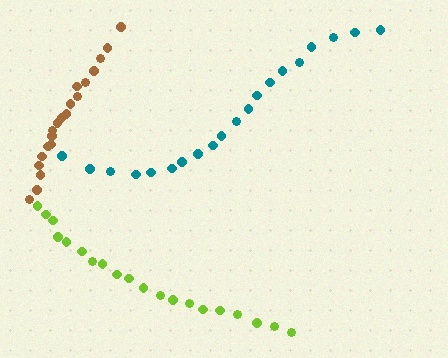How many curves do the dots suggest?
There are 3 distinct paths.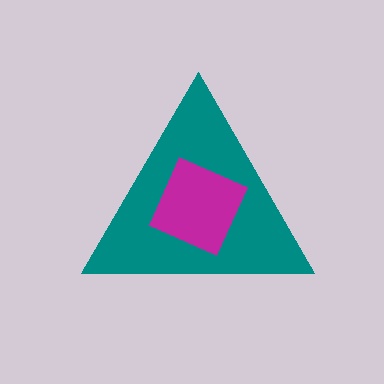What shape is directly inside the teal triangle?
The magenta diamond.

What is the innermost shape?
The magenta diamond.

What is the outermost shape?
The teal triangle.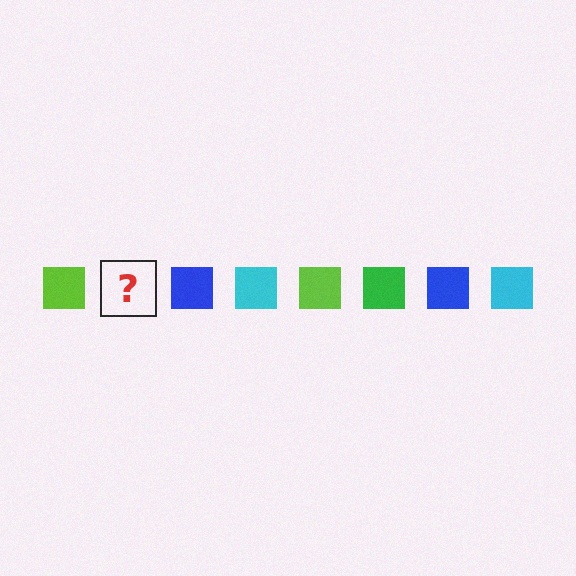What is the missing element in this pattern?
The missing element is a green square.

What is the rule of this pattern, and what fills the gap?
The rule is that the pattern cycles through lime, green, blue, cyan squares. The gap should be filled with a green square.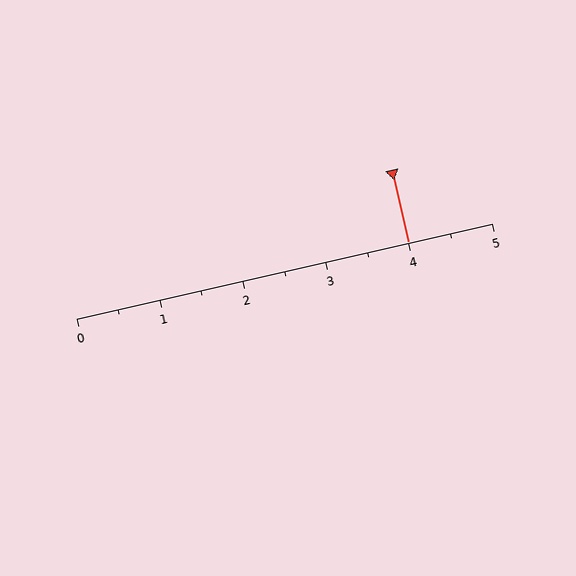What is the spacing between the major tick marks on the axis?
The major ticks are spaced 1 apart.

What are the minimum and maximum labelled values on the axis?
The axis runs from 0 to 5.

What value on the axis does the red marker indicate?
The marker indicates approximately 4.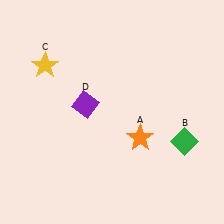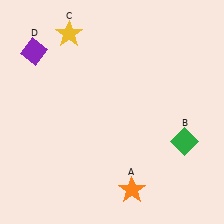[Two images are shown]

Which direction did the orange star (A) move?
The orange star (A) moved down.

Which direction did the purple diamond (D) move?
The purple diamond (D) moved up.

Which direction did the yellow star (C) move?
The yellow star (C) moved up.